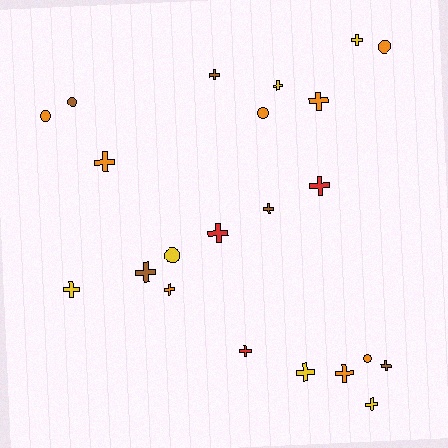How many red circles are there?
There are no red circles.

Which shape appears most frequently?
Cross, with 16 objects.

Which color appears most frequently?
Orange, with 8 objects.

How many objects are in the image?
There are 22 objects.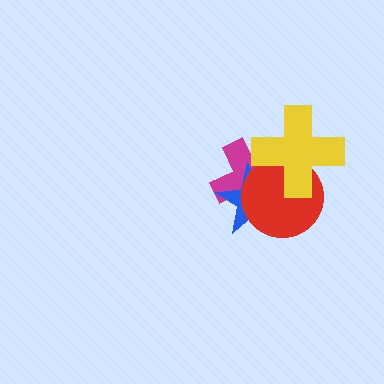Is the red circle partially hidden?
Yes, it is partially covered by another shape.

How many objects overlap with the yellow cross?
3 objects overlap with the yellow cross.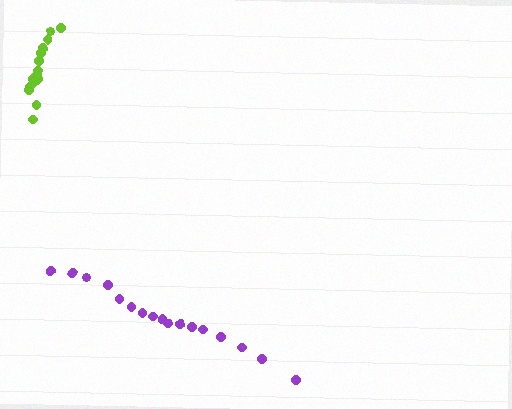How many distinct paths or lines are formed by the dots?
There are 2 distinct paths.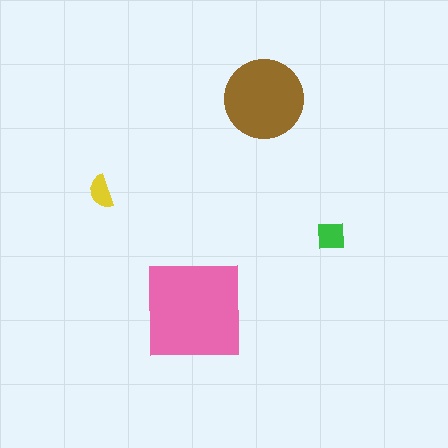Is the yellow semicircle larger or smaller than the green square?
Smaller.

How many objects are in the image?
There are 4 objects in the image.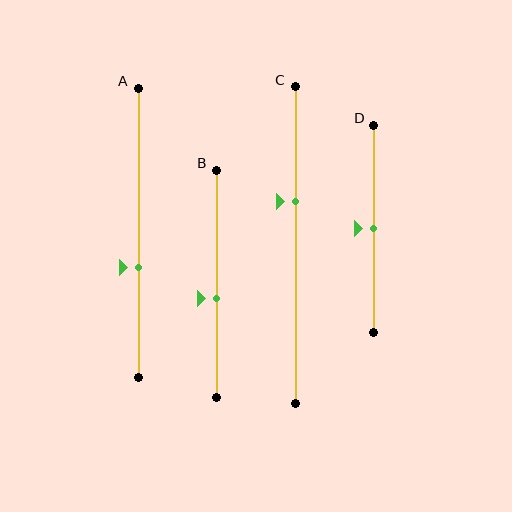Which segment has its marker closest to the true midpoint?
Segment D has its marker closest to the true midpoint.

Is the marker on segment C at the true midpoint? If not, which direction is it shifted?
No, the marker on segment C is shifted upward by about 14% of the segment length.